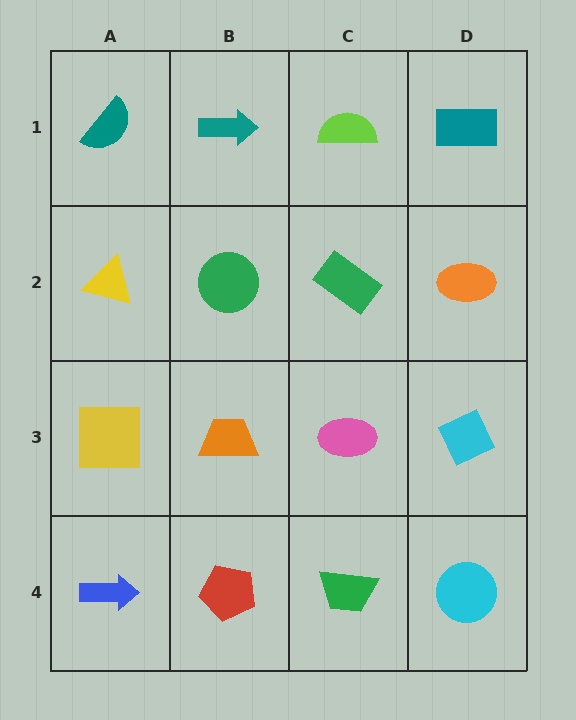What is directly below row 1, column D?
An orange ellipse.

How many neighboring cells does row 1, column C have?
3.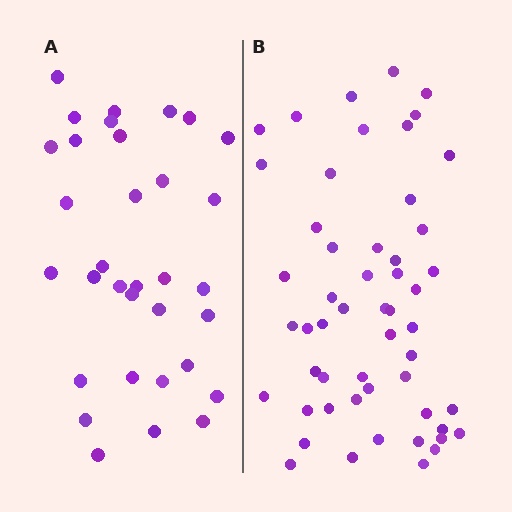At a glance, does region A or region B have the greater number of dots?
Region B (the right region) has more dots.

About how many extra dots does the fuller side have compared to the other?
Region B has approximately 20 more dots than region A.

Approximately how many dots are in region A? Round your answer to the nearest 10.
About 30 dots. (The exact count is 33, which rounds to 30.)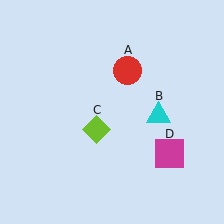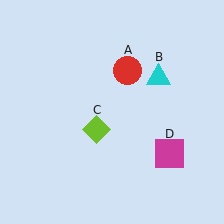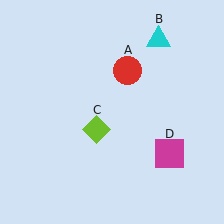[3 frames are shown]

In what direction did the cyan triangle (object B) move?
The cyan triangle (object B) moved up.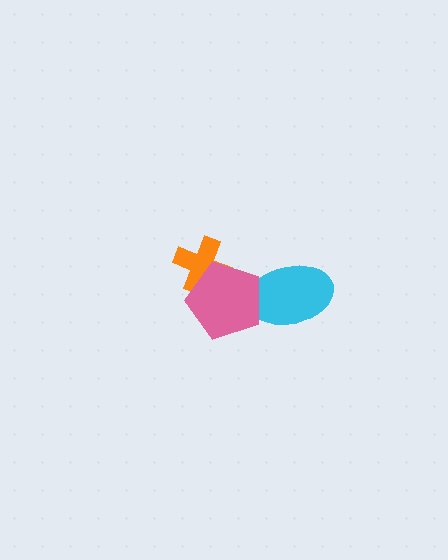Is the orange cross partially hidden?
Yes, it is partially covered by another shape.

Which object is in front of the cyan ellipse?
The pink pentagon is in front of the cyan ellipse.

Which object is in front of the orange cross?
The pink pentagon is in front of the orange cross.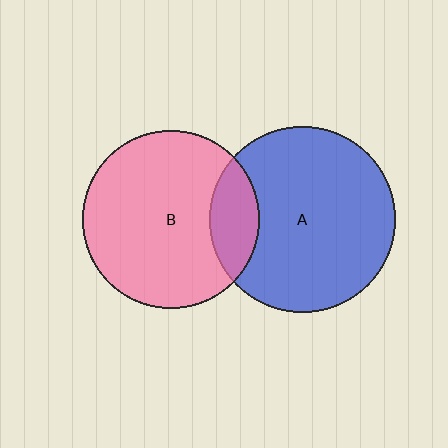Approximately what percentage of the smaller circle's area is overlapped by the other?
Approximately 20%.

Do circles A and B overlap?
Yes.